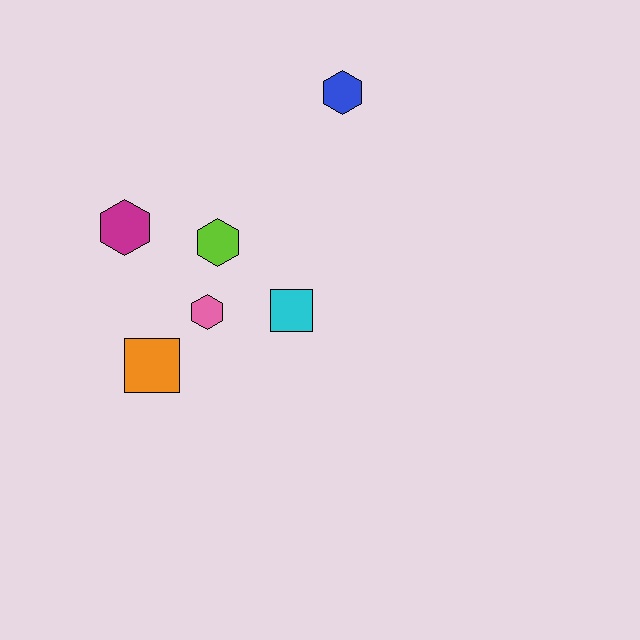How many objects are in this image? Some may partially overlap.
There are 6 objects.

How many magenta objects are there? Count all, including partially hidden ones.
There is 1 magenta object.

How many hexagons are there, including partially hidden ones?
There are 4 hexagons.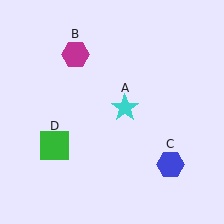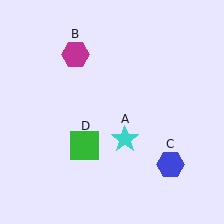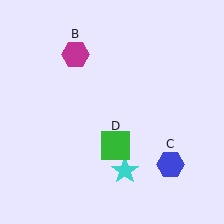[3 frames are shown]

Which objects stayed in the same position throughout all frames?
Magenta hexagon (object B) and blue hexagon (object C) remained stationary.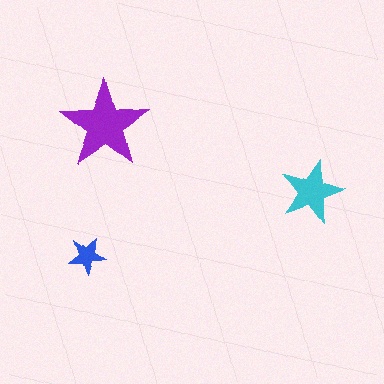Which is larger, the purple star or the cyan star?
The purple one.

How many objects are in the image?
There are 3 objects in the image.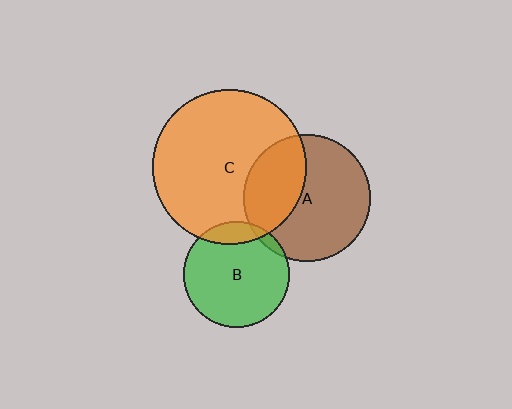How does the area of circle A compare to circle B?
Approximately 1.4 times.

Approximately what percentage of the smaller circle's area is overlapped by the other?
Approximately 15%.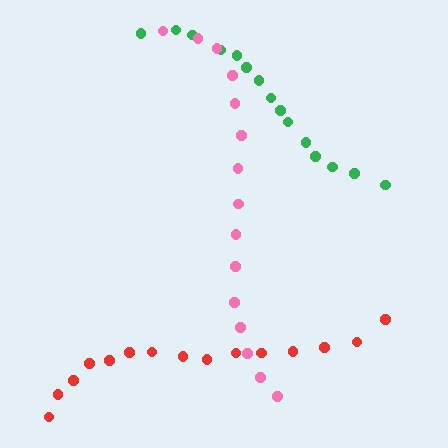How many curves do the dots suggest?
There are 3 distinct paths.